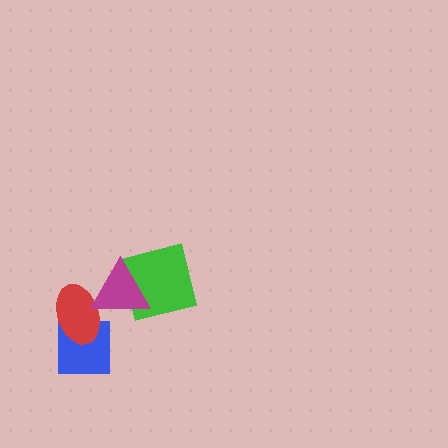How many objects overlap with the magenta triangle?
2 objects overlap with the magenta triangle.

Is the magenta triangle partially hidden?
No, no other shape covers it.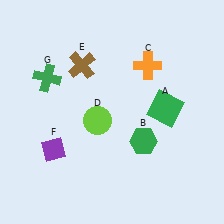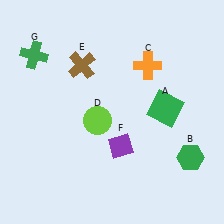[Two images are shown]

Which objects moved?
The objects that moved are: the green hexagon (B), the purple diamond (F), the green cross (G).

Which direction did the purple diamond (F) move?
The purple diamond (F) moved right.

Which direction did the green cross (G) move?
The green cross (G) moved up.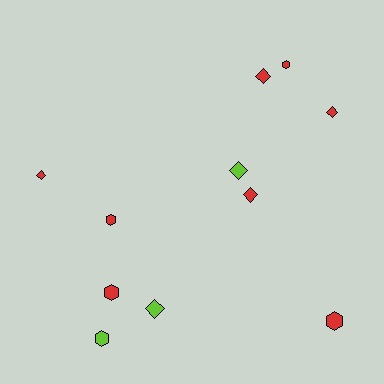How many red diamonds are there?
There are 4 red diamonds.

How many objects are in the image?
There are 11 objects.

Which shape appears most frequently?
Diamond, with 6 objects.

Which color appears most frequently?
Red, with 8 objects.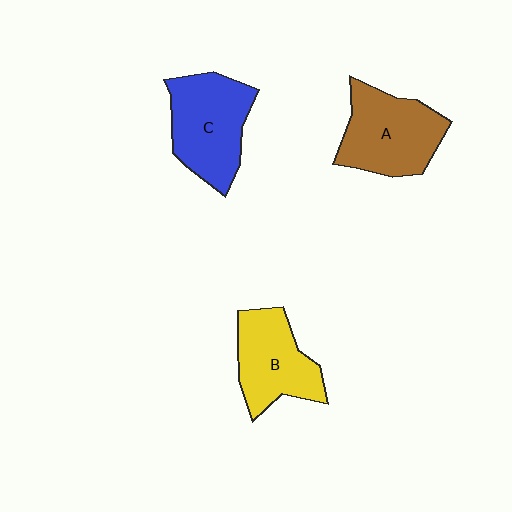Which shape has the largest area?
Shape C (blue).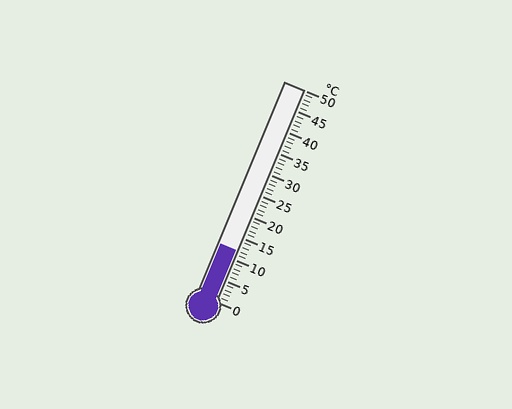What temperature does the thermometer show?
The thermometer shows approximately 12°C.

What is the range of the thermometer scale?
The thermometer scale ranges from 0°C to 50°C.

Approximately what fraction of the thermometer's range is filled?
The thermometer is filled to approximately 25% of its range.